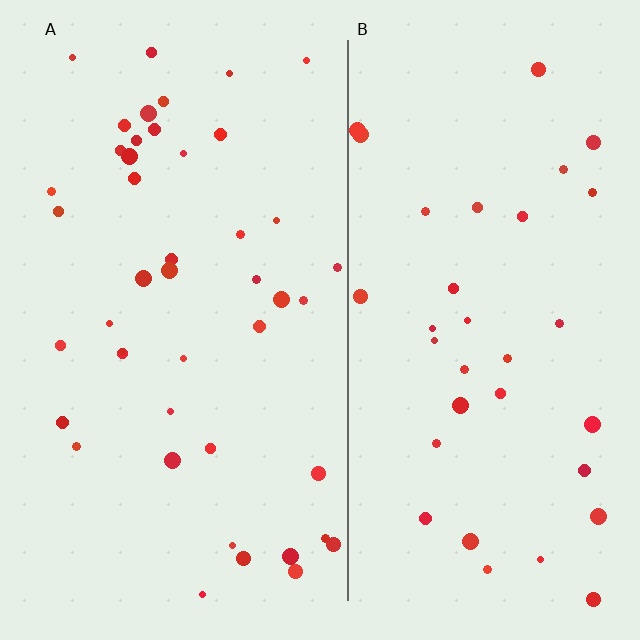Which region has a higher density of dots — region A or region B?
A (the left).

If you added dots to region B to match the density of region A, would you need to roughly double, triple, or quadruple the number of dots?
Approximately double.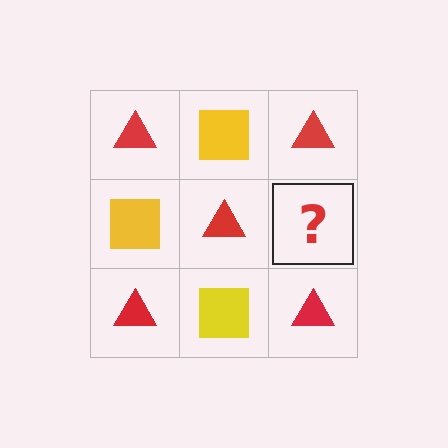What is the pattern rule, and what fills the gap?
The rule is that it alternates red triangle and yellow square in a checkerboard pattern. The gap should be filled with a yellow square.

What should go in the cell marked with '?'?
The missing cell should contain a yellow square.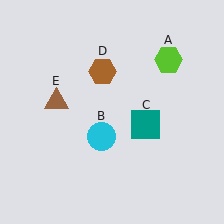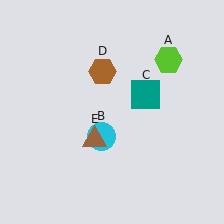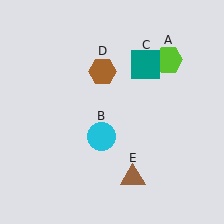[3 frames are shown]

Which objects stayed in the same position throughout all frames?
Lime hexagon (object A) and cyan circle (object B) and brown hexagon (object D) remained stationary.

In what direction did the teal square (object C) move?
The teal square (object C) moved up.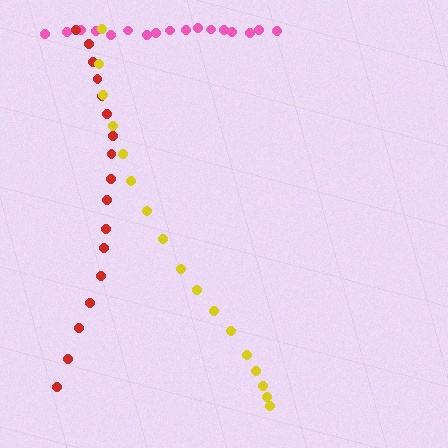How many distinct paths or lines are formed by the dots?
There are 3 distinct paths.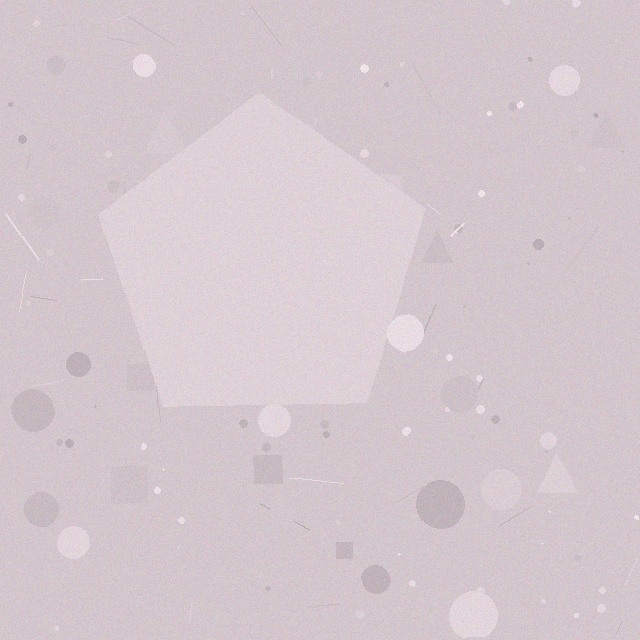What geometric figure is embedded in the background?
A pentagon is embedded in the background.